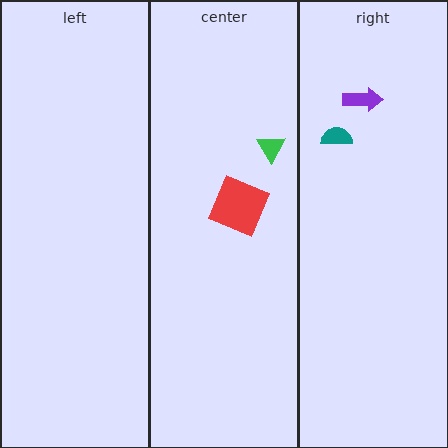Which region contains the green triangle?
The center region.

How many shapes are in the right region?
2.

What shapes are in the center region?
The red square, the green triangle.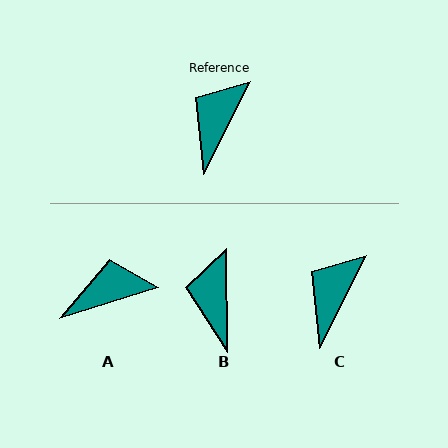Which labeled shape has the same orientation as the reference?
C.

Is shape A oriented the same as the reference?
No, it is off by about 46 degrees.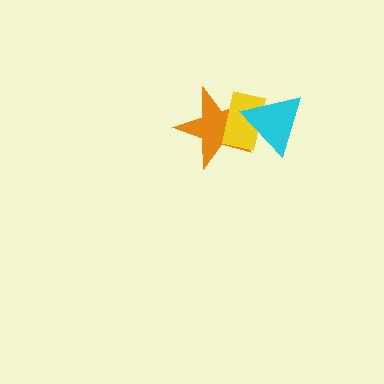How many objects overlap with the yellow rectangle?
2 objects overlap with the yellow rectangle.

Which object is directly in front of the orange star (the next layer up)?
The yellow rectangle is directly in front of the orange star.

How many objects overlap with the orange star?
2 objects overlap with the orange star.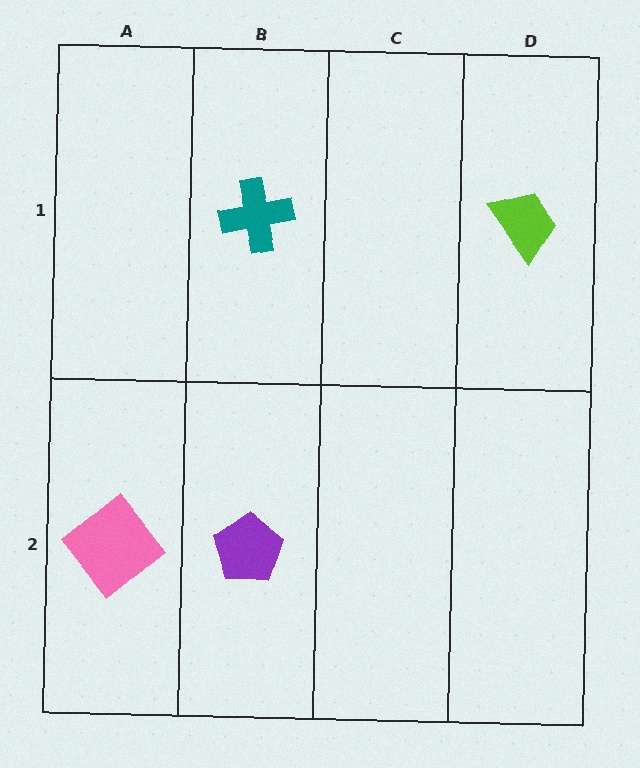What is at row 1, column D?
A lime trapezoid.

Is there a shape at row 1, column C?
No, that cell is empty.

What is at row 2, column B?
A purple pentagon.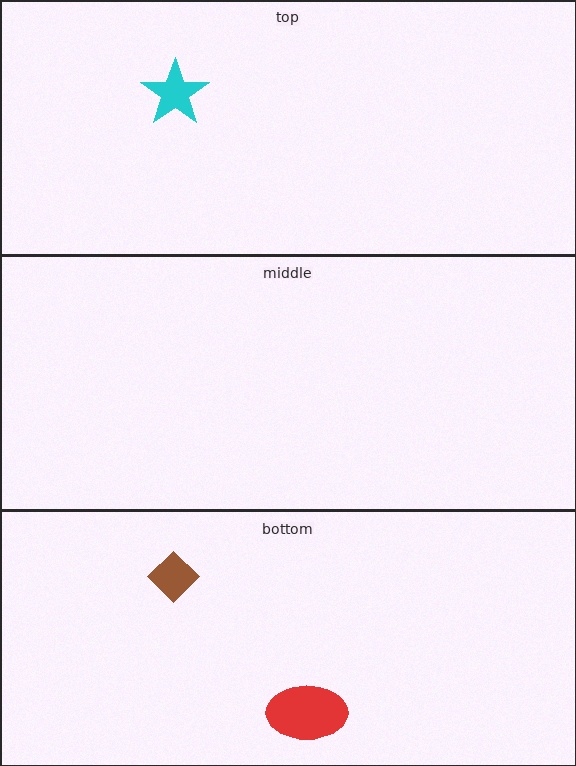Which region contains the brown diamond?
The bottom region.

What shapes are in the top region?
The cyan star.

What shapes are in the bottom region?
The brown diamond, the red ellipse.